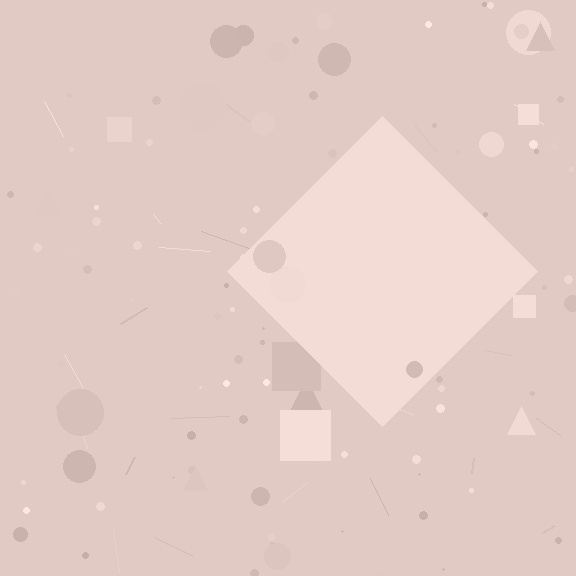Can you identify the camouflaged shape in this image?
The camouflaged shape is a diamond.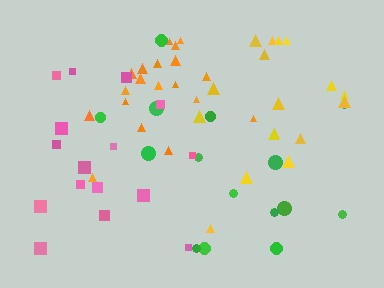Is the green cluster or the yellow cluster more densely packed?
Yellow.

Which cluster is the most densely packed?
Orange.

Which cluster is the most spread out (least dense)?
Green.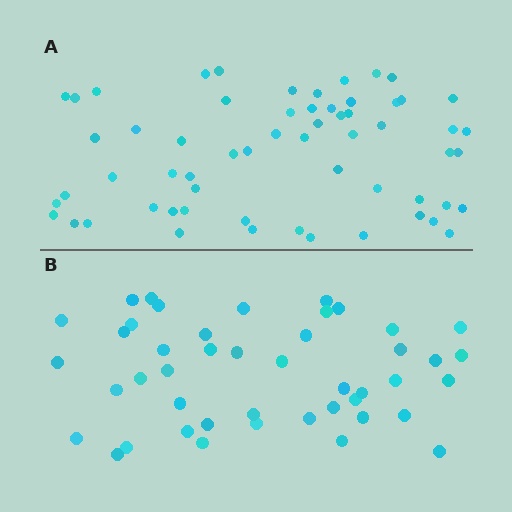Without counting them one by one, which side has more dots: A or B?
Region A (the top region) has more dots.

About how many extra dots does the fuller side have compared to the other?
Region A has approximately 15 more dots than region B.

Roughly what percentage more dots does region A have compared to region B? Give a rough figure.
About 35% more.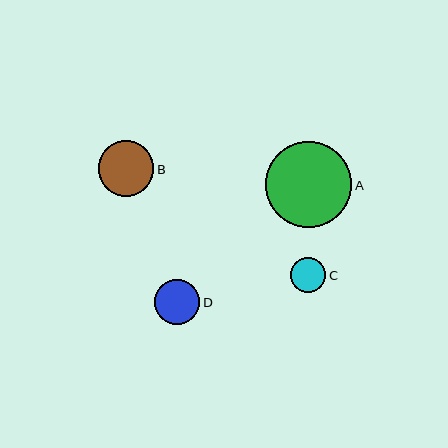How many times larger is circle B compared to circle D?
Circle B is approximately 1.2 times the size of circle D.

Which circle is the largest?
Circle A is the largest with a size of approximately 86 pixels.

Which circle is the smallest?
Circle C is the smallest with a size of approximately 35 pixels.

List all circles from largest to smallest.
From largest to smallest: A, B, D, C.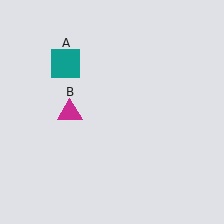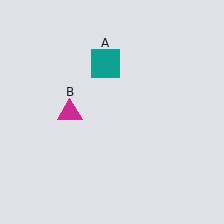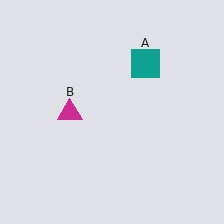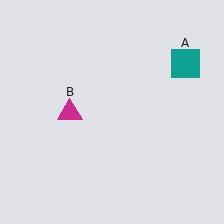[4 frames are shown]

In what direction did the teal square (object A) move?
The teal square (object A) moved right.